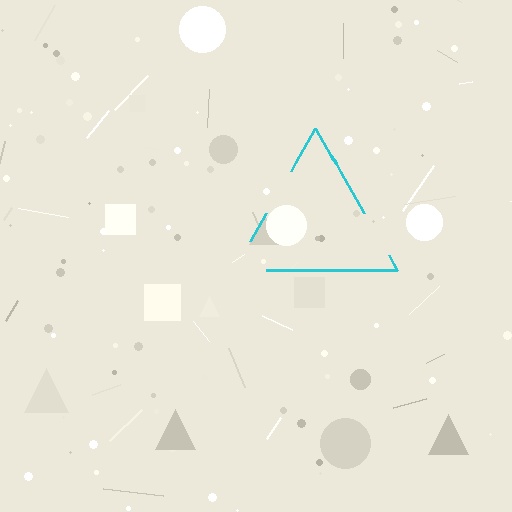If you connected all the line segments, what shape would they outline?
They would outline a triangle.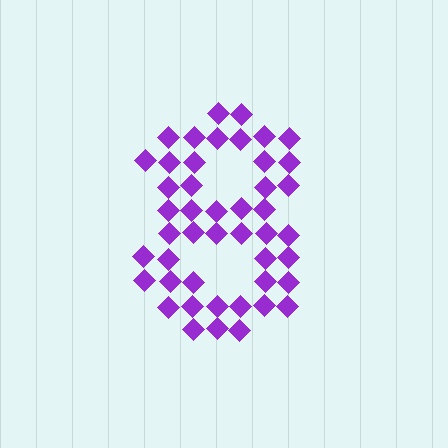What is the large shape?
The large shape is the digit 8.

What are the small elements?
The small elements are diamonds.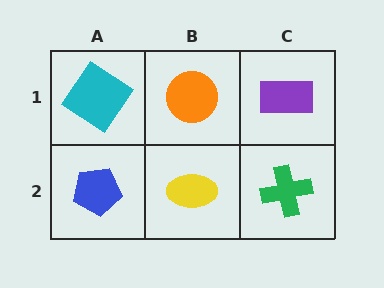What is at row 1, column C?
A purple rectangle.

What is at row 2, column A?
A blue pentagon.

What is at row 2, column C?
A green cross.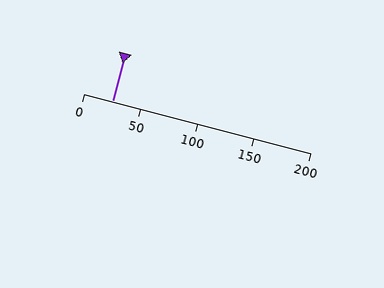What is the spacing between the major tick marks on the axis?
The major ticks are spaced 50 apart.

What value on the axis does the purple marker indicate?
The marker indicates approximately 25.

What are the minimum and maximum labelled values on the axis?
The axis runs from 0 to 200.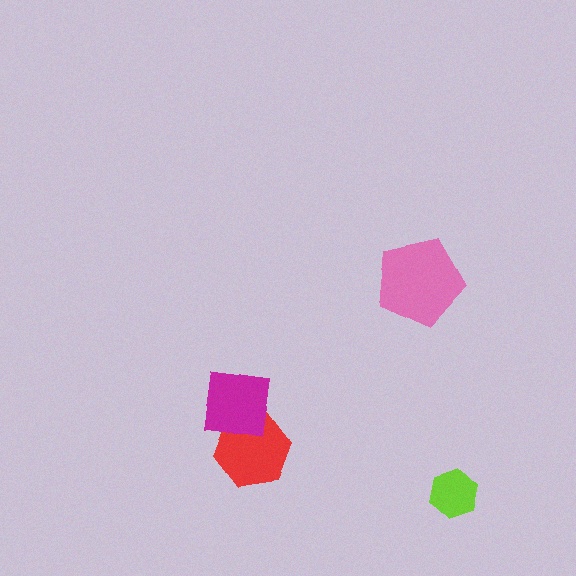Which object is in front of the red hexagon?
The magenta square is in front of the red hexagon.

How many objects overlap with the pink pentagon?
0 objects overlap with the pink pentagon.